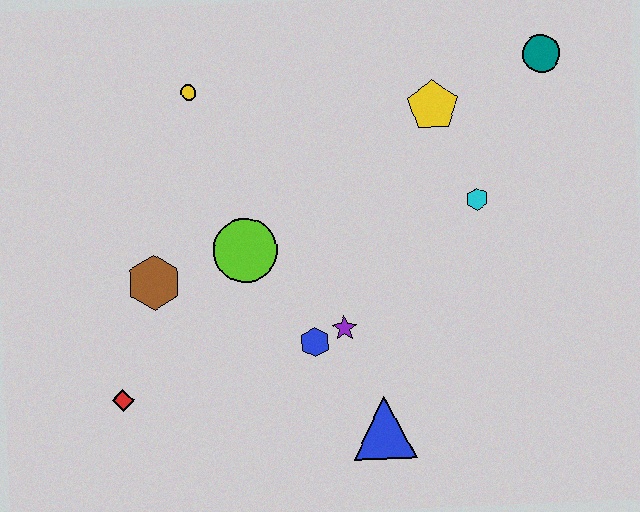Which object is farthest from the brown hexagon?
The teal circle is farthest from the brown hexagon.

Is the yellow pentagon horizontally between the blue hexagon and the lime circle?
No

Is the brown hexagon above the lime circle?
No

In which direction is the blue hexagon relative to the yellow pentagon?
The blue hexagon is below the yellow pentagon.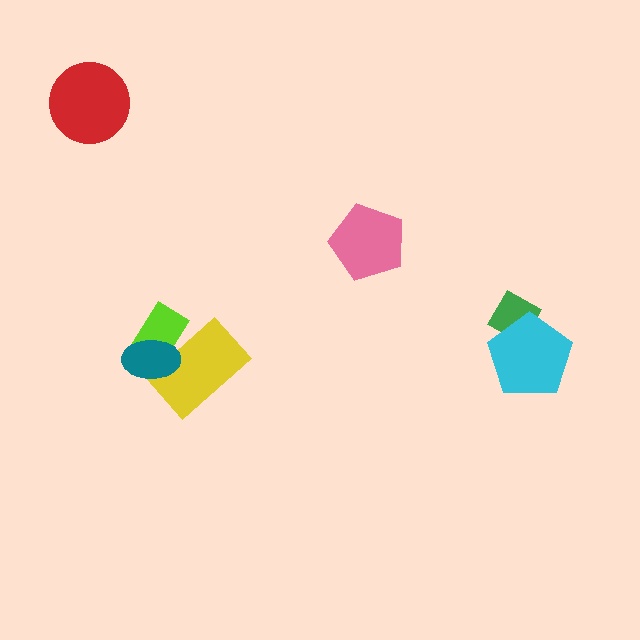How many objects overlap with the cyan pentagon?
1 object overlaps with the cyan pentagon.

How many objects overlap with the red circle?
0 objects overlap with the red circle.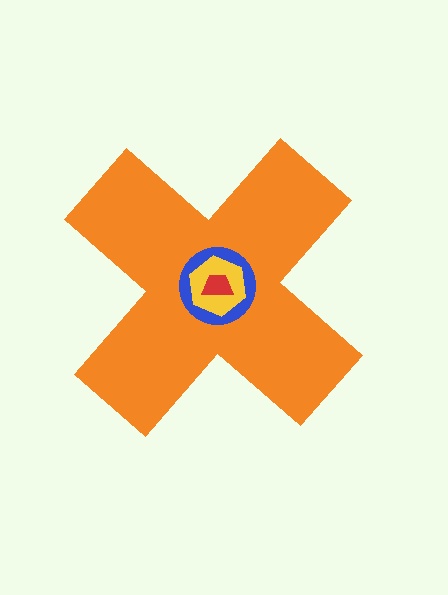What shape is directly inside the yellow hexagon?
The red trapezoid.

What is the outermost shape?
The orange cross.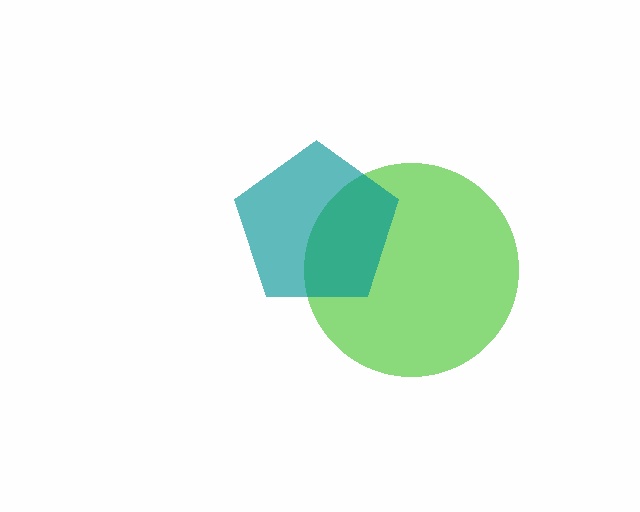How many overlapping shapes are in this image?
There are 2 overlapping shapes in the image.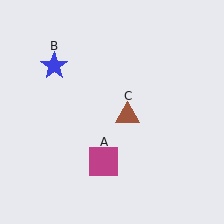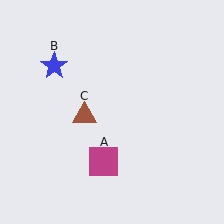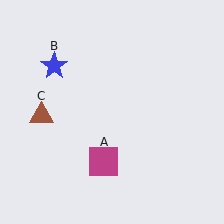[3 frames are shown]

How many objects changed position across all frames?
1 object changed position: brown triangle (object C).